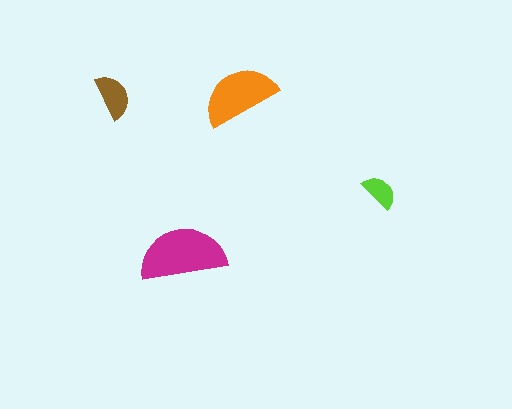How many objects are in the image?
There are 4 objects in the image.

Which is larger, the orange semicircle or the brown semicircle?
The orange one.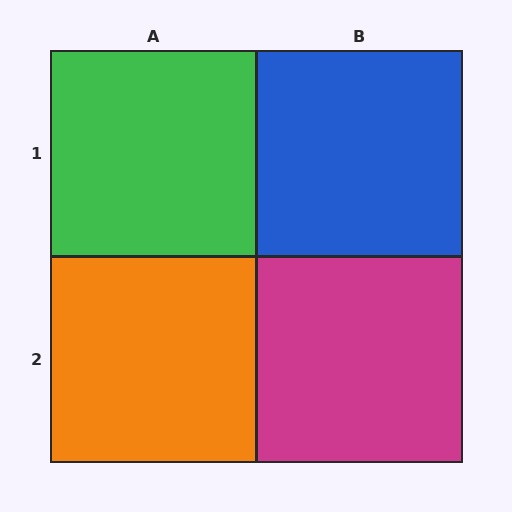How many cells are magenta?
1 cell is magenta.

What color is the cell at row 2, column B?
Magenta.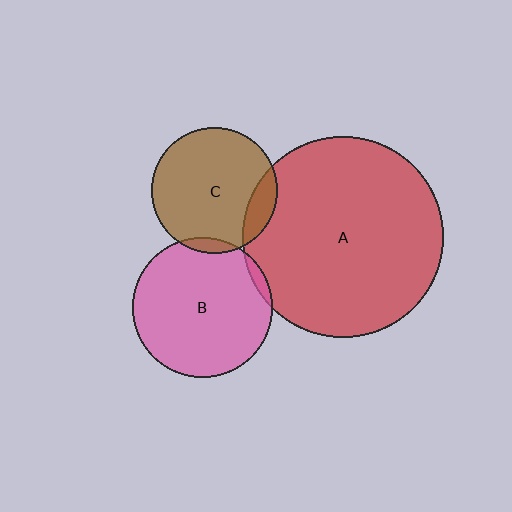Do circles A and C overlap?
Yes.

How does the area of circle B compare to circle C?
Approximately 1.2 times.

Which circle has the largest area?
Circle A (red).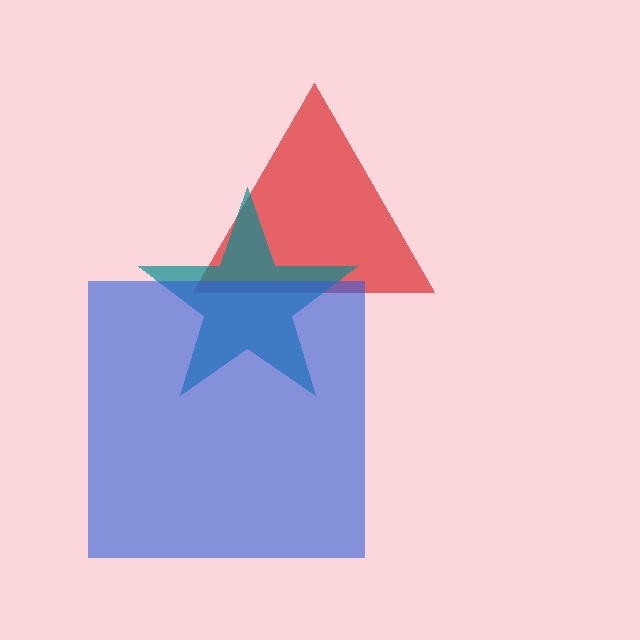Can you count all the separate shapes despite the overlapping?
Yes, there are 3 separate shapes.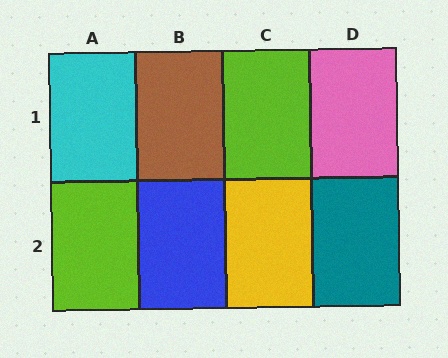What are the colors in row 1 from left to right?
Cyan, brown, lime, pink.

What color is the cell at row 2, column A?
Lime.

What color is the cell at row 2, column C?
Yellow.